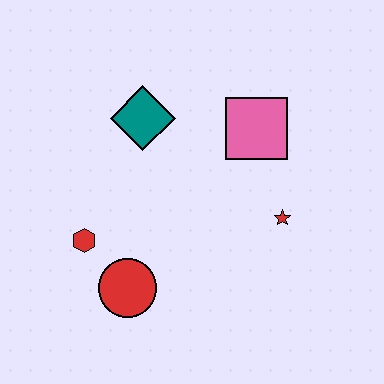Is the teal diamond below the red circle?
No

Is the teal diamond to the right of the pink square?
No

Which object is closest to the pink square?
The red star is closest to the pink square.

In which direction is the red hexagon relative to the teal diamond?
The red hexagon is below the teal diamond.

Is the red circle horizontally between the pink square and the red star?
No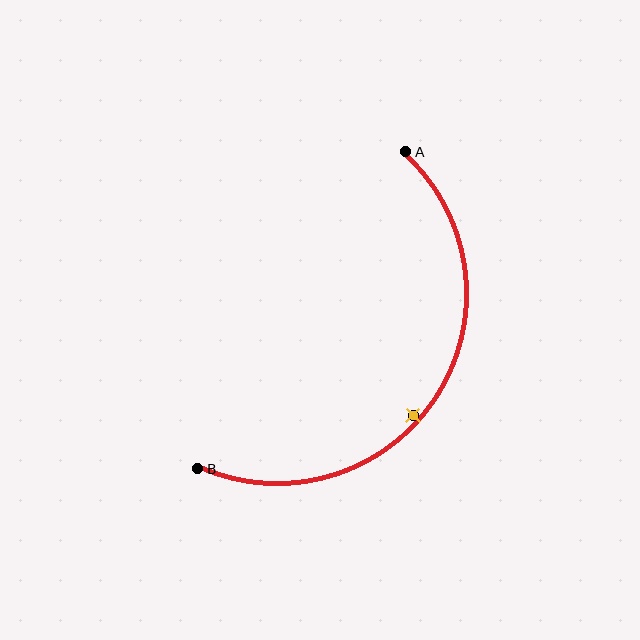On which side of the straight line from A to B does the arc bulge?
The arc bulges to the right of the straight line connecting A and B.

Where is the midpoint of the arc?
The arc midpoint is the point on the curve farthest from the straight line joining A and B. It sits to the right of that line.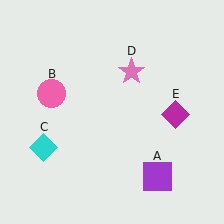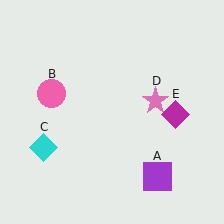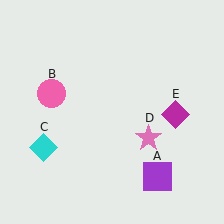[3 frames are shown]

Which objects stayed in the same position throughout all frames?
Purple square (object A) and pink circle (object B) and cyan diamond (object C) and magenta diamond (object E) remained stationary.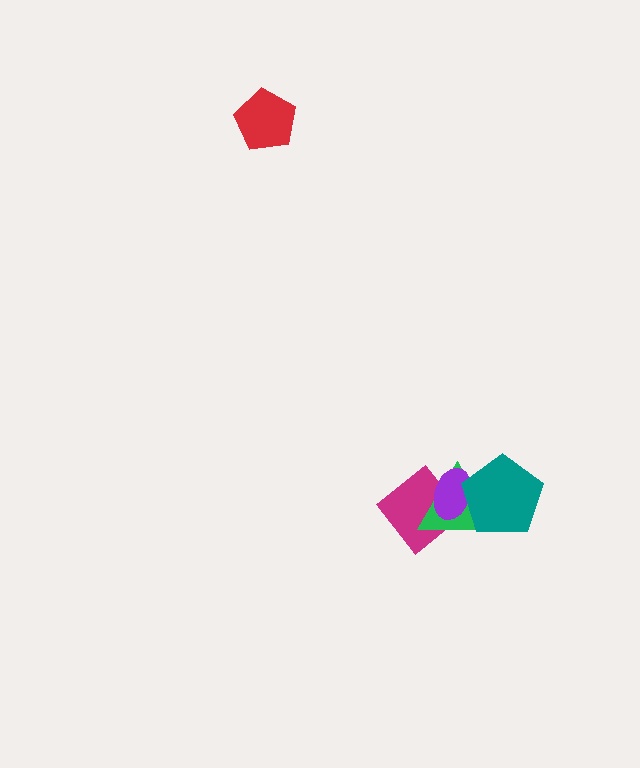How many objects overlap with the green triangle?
3 objects overlap with the green triangle.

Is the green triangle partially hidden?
Yes, it is partially covered by another shape.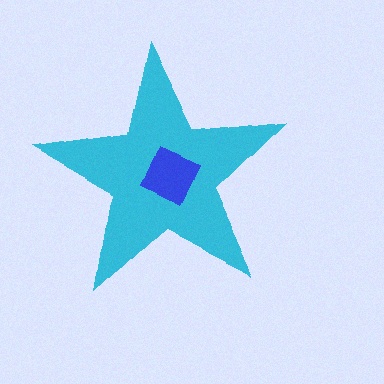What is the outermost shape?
The cyan star.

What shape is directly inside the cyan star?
The blue diamond.